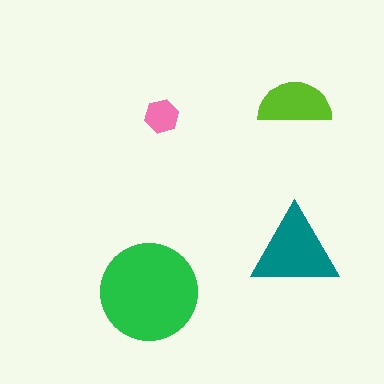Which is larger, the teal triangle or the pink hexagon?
The teal triangle.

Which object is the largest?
The green circle.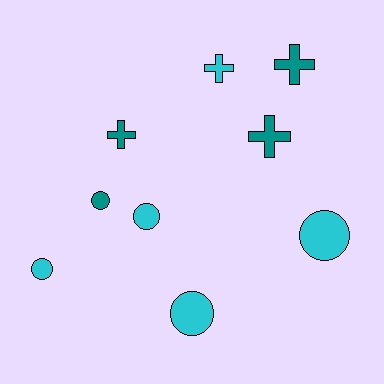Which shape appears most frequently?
Circle, with 5 objects.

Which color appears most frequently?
Cyan, with 5 objects.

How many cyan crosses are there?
There is 1 cyan cross.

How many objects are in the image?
There are 9 objects.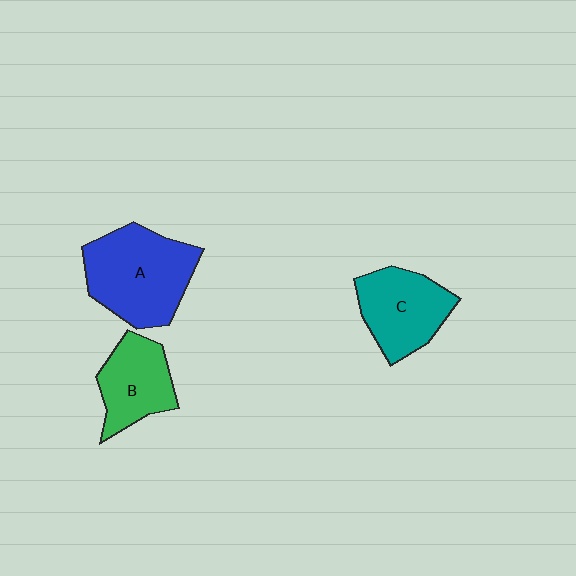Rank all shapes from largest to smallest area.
From largest to smallest: A (blue), C (teal), B (green).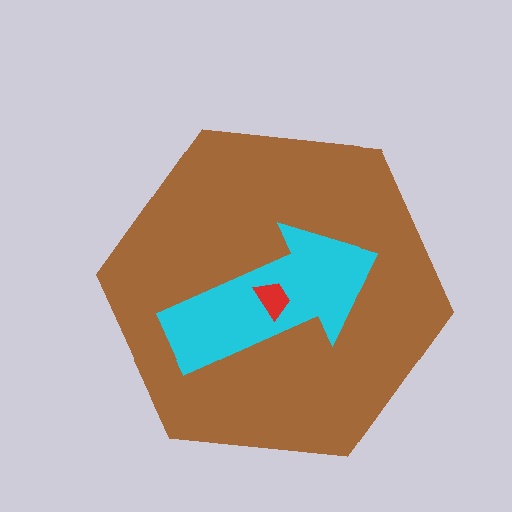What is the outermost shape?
The brown hexagon.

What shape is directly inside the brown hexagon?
The cyan arrow.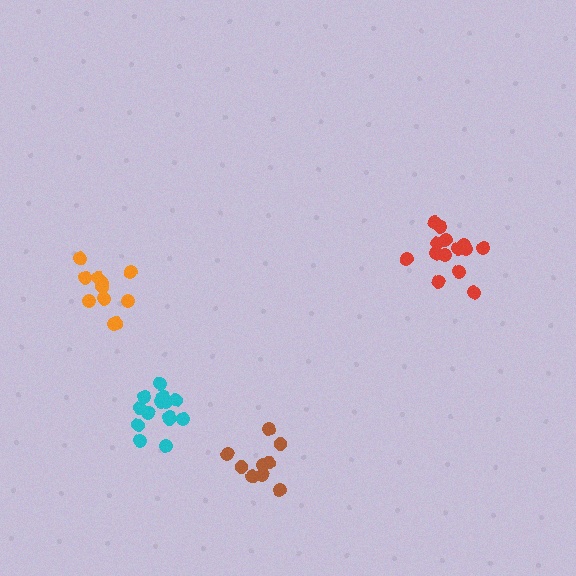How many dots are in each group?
Group 1: 14 dots, Group 2: 14 dots, Group 3: 11 dots, Group 4: 9 dots (48 total).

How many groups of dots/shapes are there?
There are 4 groups.